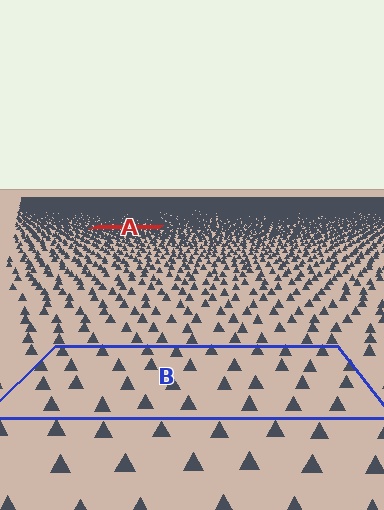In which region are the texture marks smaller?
The texture marks are smaller in region A, because it is farther away.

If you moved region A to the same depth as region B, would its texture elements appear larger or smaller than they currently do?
They would appear larger. At a closer depth, the same texture elements are projected at a bigger on-screen size.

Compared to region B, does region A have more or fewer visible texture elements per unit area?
Region A has more texture elements per unit area — they are packed more densely because it is farther away.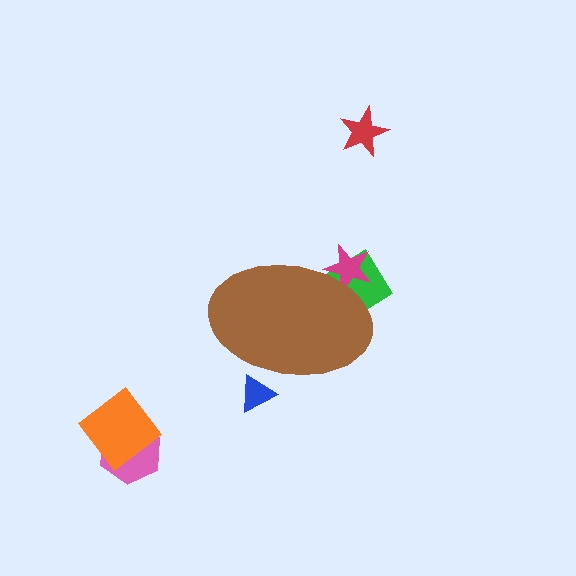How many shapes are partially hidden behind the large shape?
3 shapes are partially hidden.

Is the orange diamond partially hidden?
No, the orange diamond is fully visible.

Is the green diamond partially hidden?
Yes, the green diamond is partially hidden behind the brown ellipse.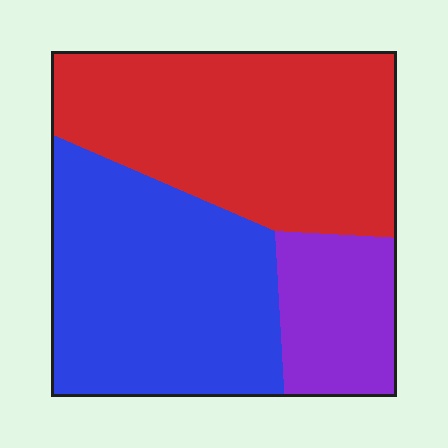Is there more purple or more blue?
Blue.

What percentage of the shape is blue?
Blue takes up between a quarter and a half of the shape.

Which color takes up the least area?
Purple, at roughly 15%.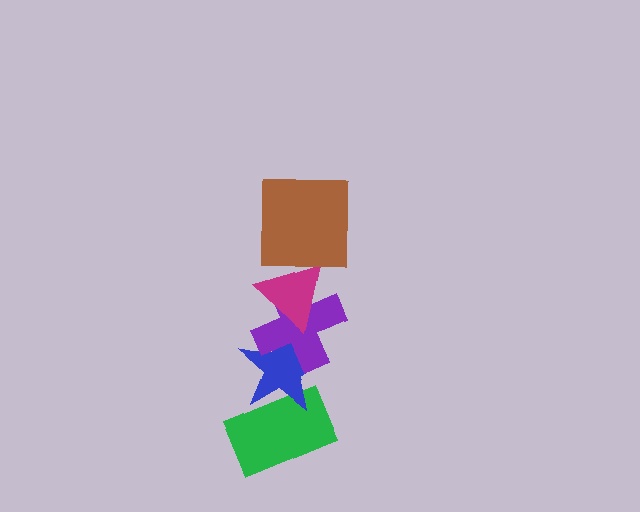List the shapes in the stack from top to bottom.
From top to bottom: the brown square, the magenta triangle, the purple cross, the blue star, the green rectangle.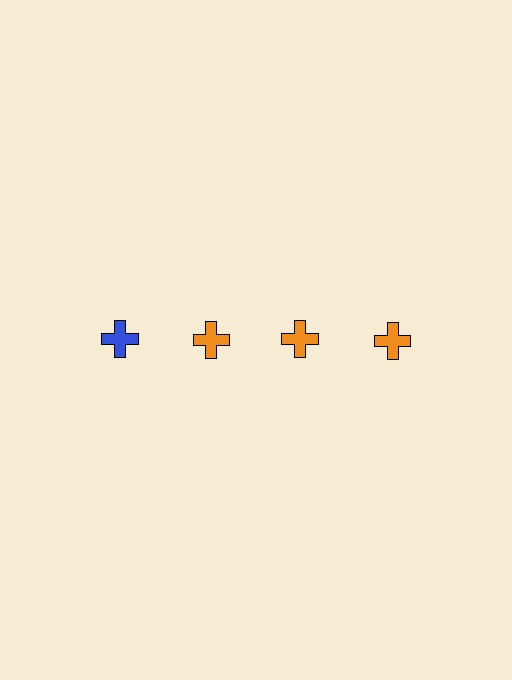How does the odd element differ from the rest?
It has a different color: blue instead of orange.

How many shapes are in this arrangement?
There are 4 shapes arranged in a grid pattern.